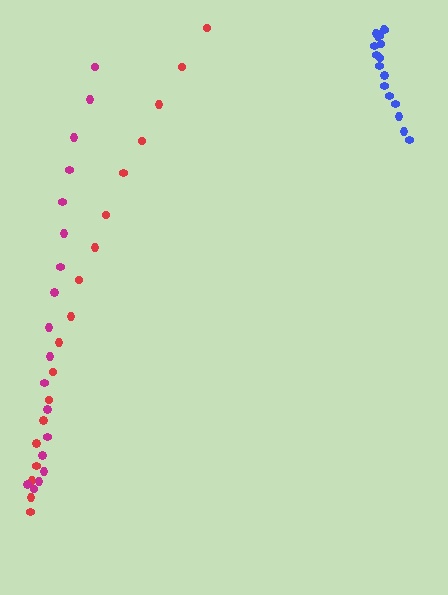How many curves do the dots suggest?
There are 3 distinct paths.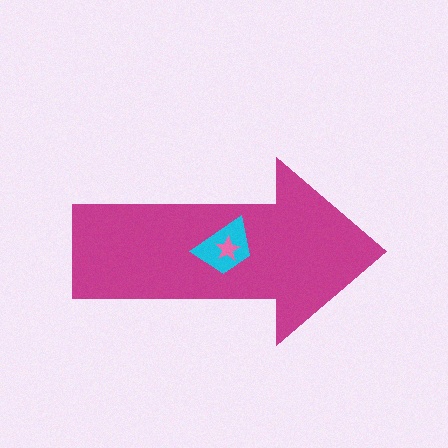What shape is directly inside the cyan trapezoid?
The pink star.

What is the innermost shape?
The pink star.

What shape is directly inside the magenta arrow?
The cyan trapezoid.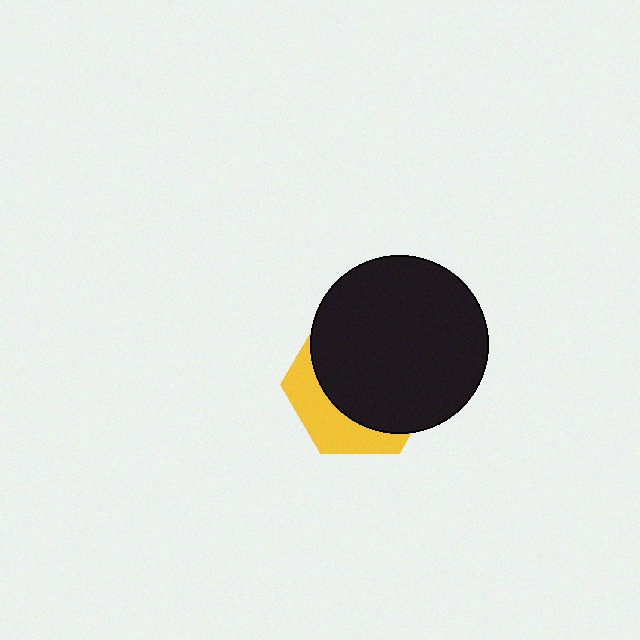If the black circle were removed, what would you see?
You would see the complete yellow hexagon.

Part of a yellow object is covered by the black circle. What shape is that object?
It is a hexagon.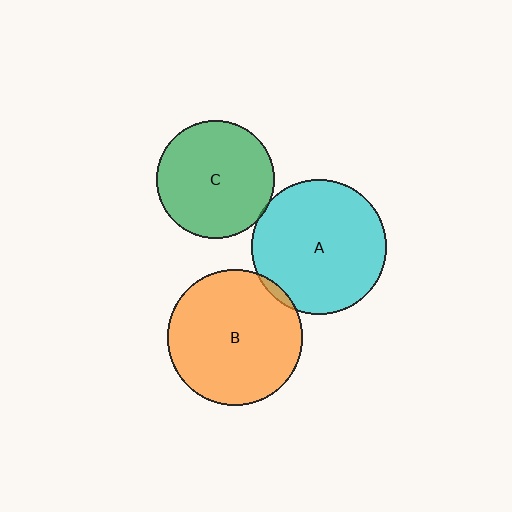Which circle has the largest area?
Circle B (orange).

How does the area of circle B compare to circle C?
Approximately 1.3 times.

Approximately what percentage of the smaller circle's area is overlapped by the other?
Approximately 5%.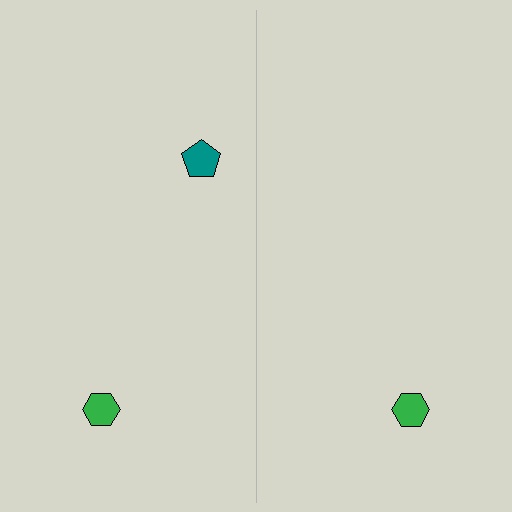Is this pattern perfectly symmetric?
No, the pattern is not perfectly symmetric. A teal pentagon is missing from the right side.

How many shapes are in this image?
There are 3 shapes in this image.